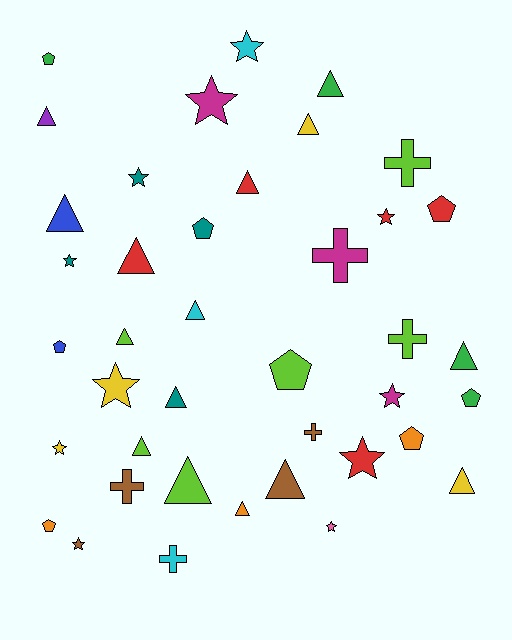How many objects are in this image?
There are 40 objects.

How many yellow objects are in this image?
There are 4 yellow objects.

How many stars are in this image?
There are 11 stars.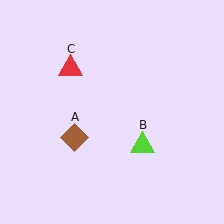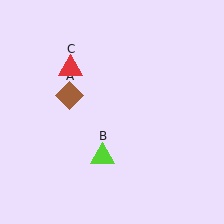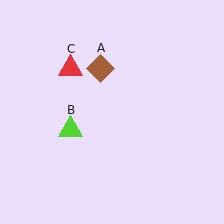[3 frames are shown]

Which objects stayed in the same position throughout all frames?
Red triangle (object C) remained stationary.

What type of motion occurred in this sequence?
The brown diamond (object A), lime triangle (object B) rotated clockwise around the center of the scene.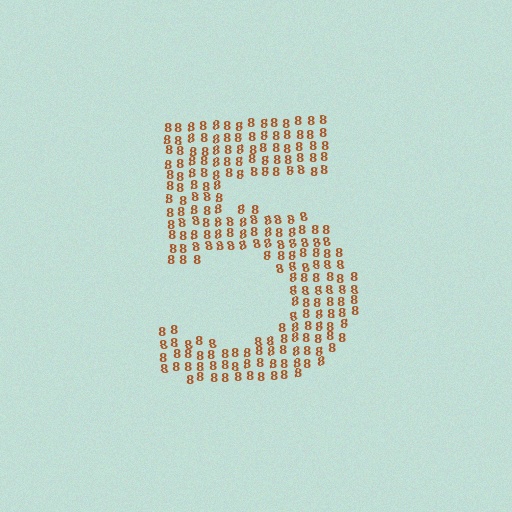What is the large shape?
The large shape is the digit 5.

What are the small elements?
The small elements are digit 8's.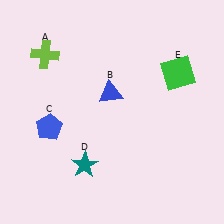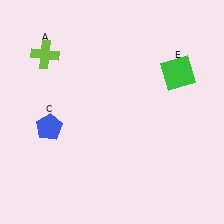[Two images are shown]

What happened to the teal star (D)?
The teal star (D) was removed in Image 2. It was in the bottom-left area of Image 1.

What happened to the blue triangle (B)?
The blue triangle (B) was removed in Image 2. It was in the top-left area of Image 1.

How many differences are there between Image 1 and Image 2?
There are 2 differences between the two images.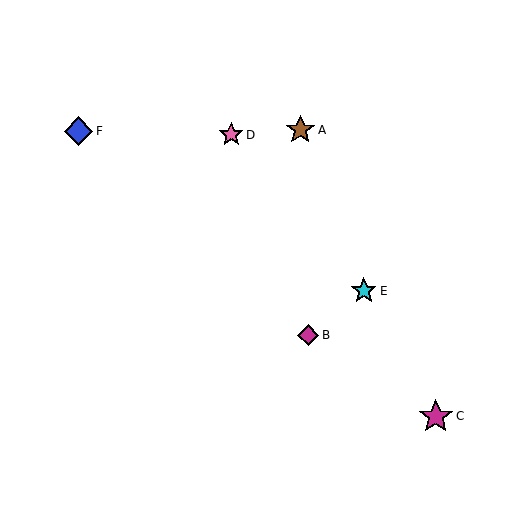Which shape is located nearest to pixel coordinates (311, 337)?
The magenta diamond (labeled B) at (308, 335) is nearest to that location.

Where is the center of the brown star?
The center of the brown star is at (300, 130).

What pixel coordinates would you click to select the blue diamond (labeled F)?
Click at (79, 131) to select the blue diamond F.